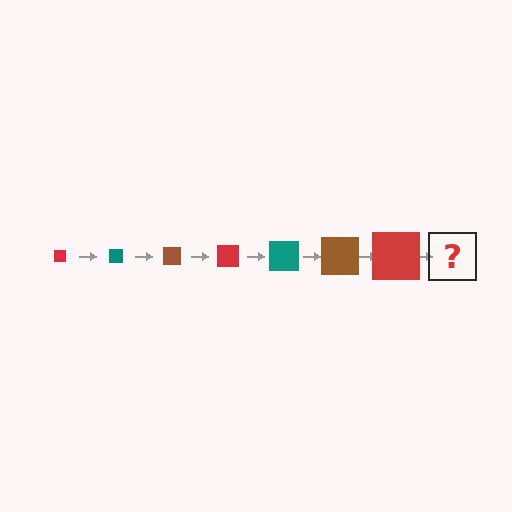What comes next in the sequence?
The next element should be a teal square, larger than the previous one.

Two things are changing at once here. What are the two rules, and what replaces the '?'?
The two rules are that the square grows larger each step and the color cycles through red, teal, and brown. The '?' should be a teal square, larger than the previous one.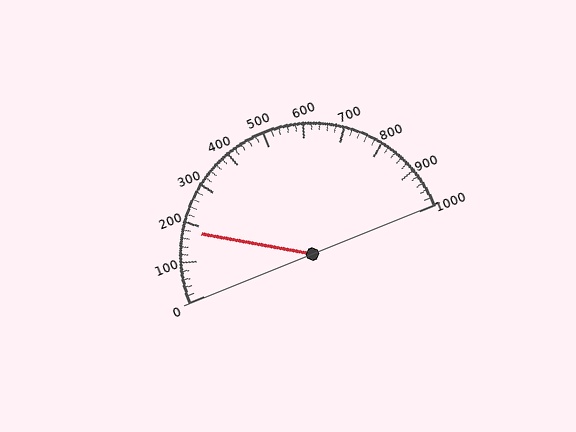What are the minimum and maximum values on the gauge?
The gauge ranges from 0 to 1000.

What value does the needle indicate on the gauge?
The needle indicates approximately 180.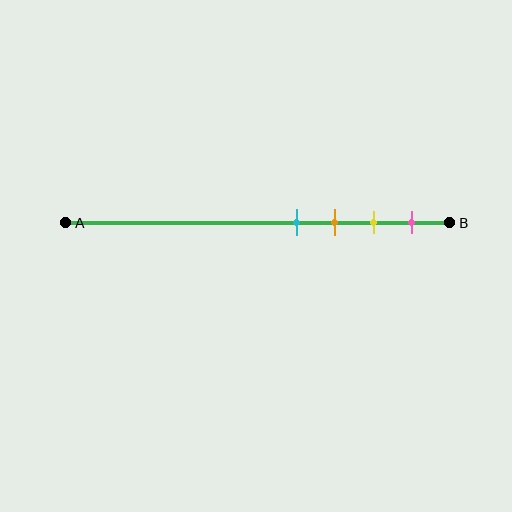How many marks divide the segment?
There are 4 marks dividing the segment.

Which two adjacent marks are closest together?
The cyan and orange marks are the closest adjacent pair.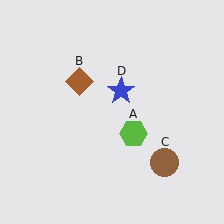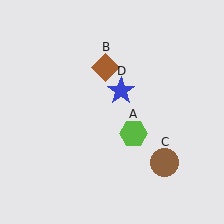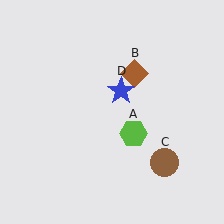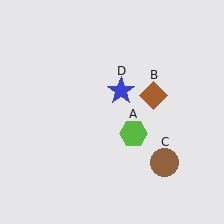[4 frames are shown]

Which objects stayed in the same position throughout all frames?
Lime hexagon (object A) and brown circle (object C) and blue star (object D) remained stationary.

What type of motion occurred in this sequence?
The brown diamond (object B) rotated clockwise around the center of the scene.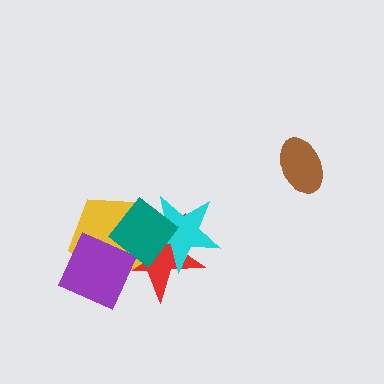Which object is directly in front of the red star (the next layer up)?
The yellow pentagon is directly in front of the red star.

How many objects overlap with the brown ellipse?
0 objects overlap with the brown ellipse.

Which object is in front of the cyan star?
The teal diamond is in front of the cyan star.